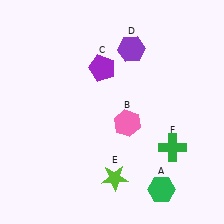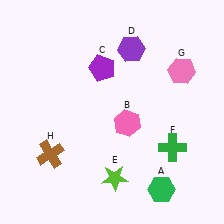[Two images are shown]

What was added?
A pink hexagon (G), a brown cross (H) were added in Image 2.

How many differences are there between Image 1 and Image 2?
There are 2 differences between the two images.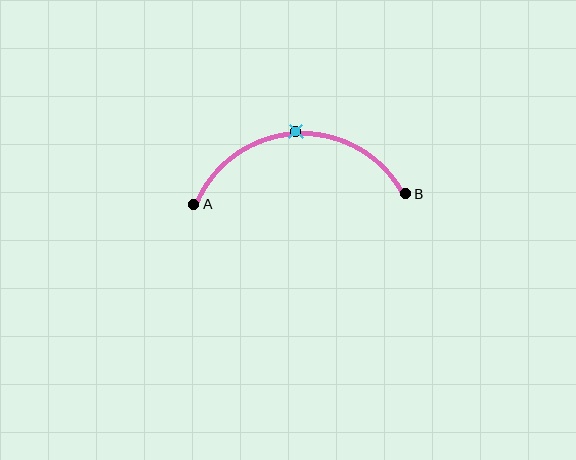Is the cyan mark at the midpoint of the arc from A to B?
Yes. The cyan mark lies on the arc at equal arc-length from both A and B — it is the arc midpoint.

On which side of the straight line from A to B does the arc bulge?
The arc bulges above the straight line connecting A and B.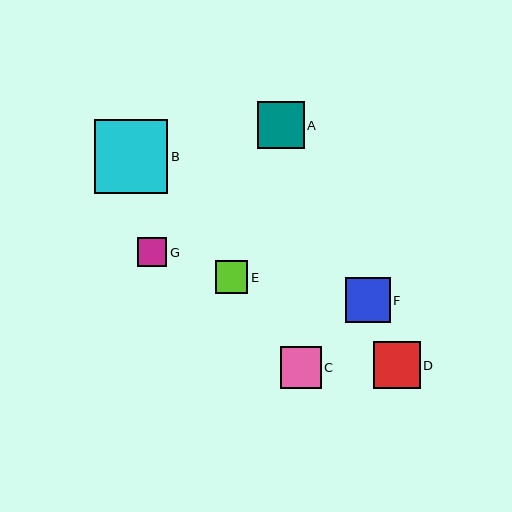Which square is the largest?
Square B is the largest with a size of approximately 73 pixels.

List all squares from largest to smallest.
From largest to smallest: B, A, D, F, C, E, G.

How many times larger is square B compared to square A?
Square B is approximately 1.6 times the size of square A.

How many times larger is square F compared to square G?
Square F is approximately 1.6 times the size of square G.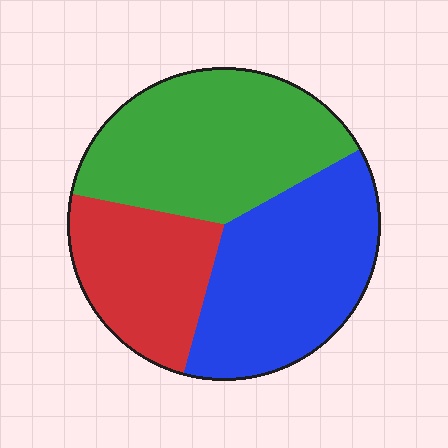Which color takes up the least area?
Red, at roughly 25%.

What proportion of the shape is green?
Green takes up about two fifths (2/5) of the shape.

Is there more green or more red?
Green.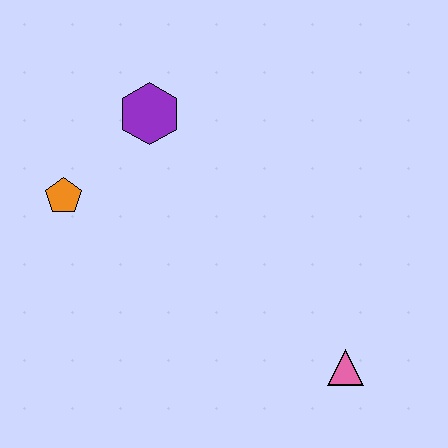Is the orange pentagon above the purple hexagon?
No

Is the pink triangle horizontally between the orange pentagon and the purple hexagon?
No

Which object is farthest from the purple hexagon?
The pink triangle is farthest from the purple hexagon.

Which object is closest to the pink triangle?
The purple hexagon is closest to the pink triangle.